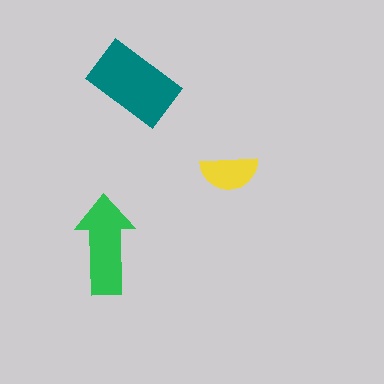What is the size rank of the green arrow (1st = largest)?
2nd.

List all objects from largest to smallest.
The teal rectangle, the green arrow, the yellow semicircle.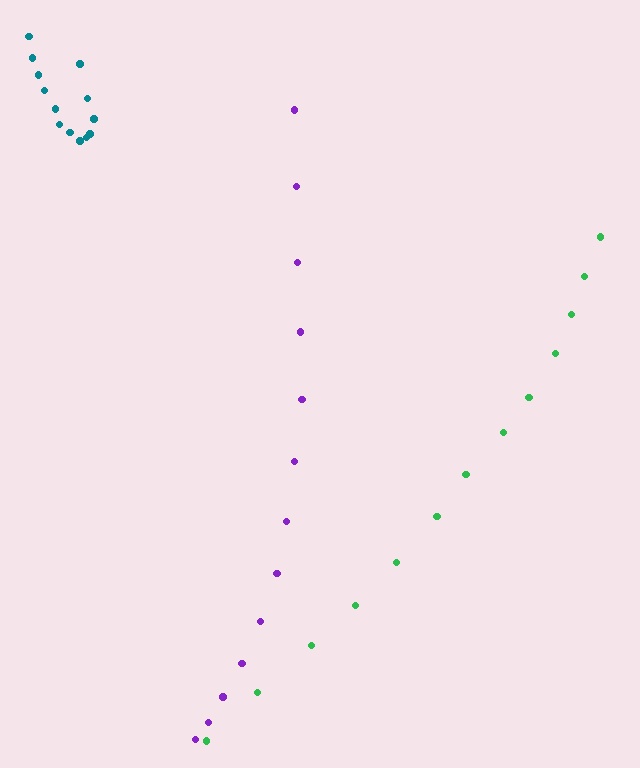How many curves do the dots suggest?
There are 3 distinct paths.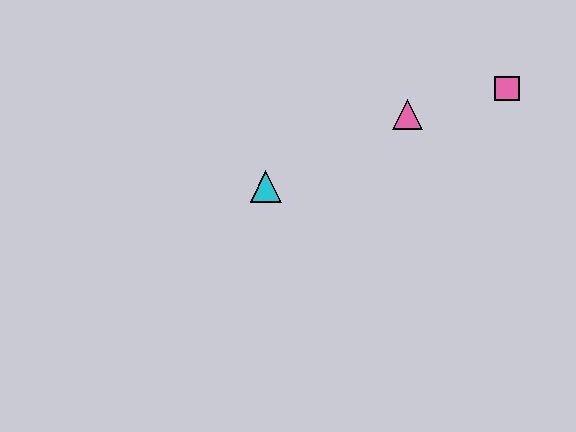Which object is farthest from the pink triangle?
The cyan triangle is farthest from the pink triangle.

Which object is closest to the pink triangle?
The pink square is closest to the pink triangle.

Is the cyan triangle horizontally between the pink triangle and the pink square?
No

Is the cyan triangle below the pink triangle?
Yes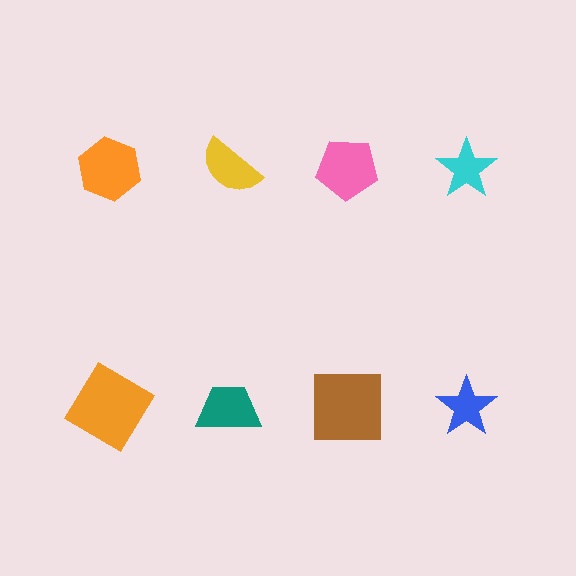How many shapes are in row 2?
4 shapes.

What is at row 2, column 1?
An orange diamond.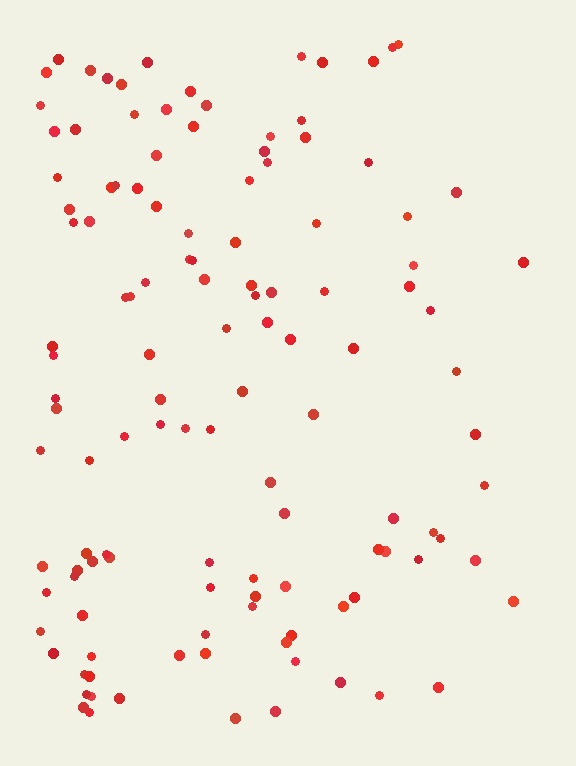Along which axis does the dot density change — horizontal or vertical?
Horizontal.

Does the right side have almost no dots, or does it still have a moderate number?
Still a moderate number, just noticeably fewer than the left.